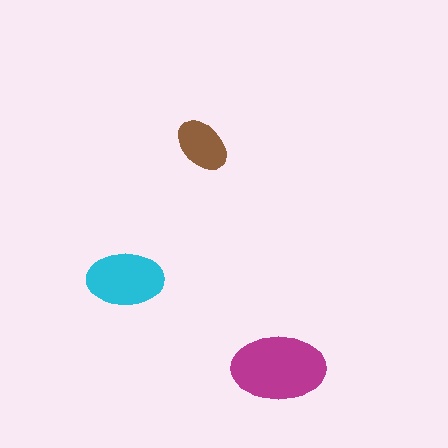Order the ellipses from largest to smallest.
the magenta one, the cyan one, the brown one.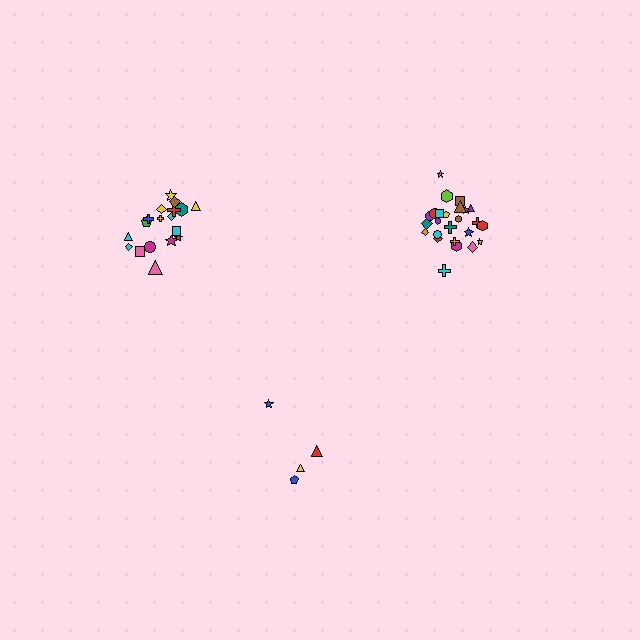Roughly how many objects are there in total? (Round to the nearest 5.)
Roughly 45 objects in total.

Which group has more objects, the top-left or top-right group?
The top-right group.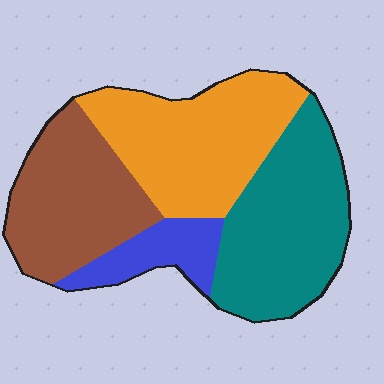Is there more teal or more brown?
Teal.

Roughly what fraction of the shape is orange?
Orange covers 31% of the shape.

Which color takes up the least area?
Blue, at roughly 10%.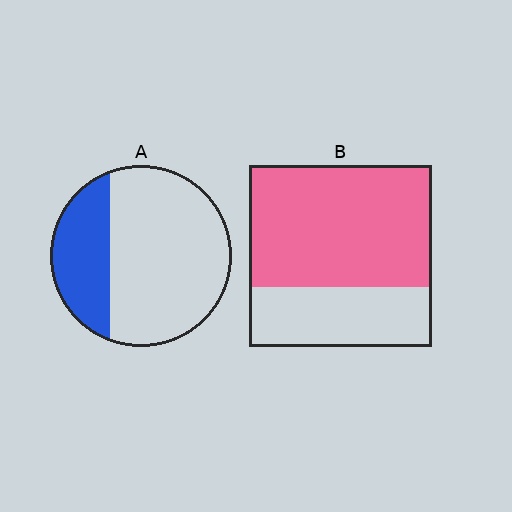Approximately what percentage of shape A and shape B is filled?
A is approximately 30% and B is approximately 65%.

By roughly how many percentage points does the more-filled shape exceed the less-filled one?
By roughly 40 percentage points (B over A).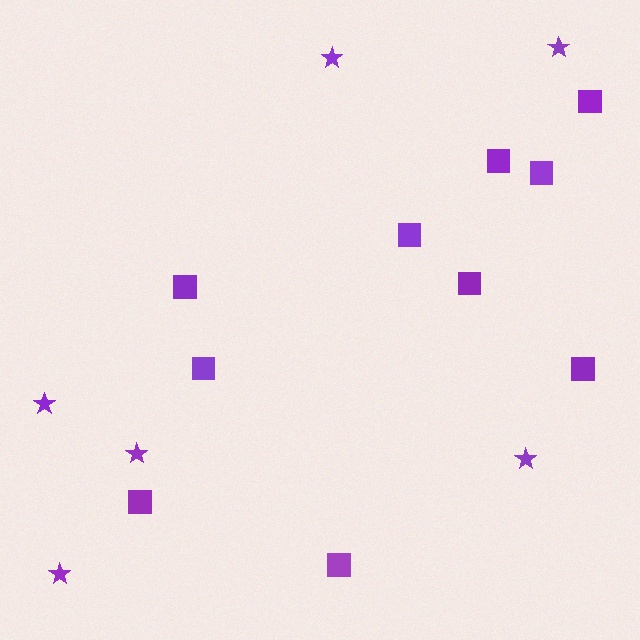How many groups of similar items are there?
There are 2 groups: one group of stars (6) and one group of squares (10).